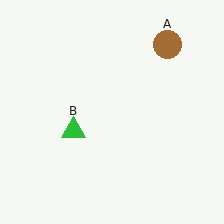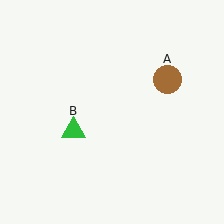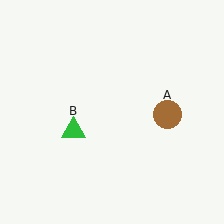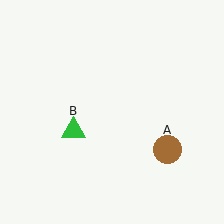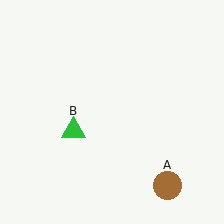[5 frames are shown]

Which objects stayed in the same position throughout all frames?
Green triangle (object B) remained stationary.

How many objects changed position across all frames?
1 object changed position: brown circle (object A).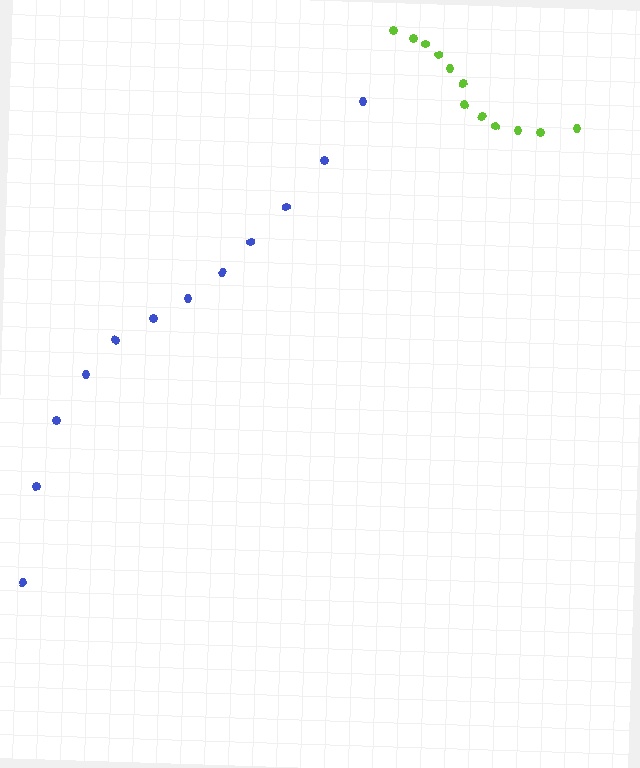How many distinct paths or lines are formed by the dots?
There are 2 distinct paths.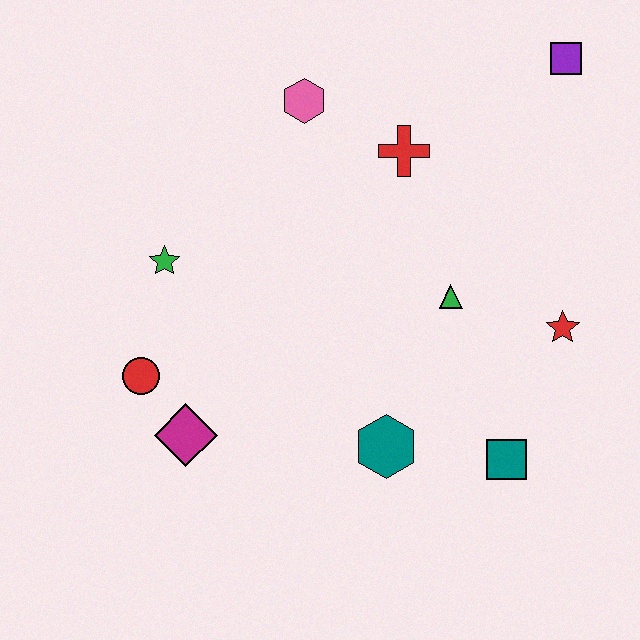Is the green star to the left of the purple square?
Yes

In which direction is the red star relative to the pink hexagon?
The red star is to the right of the pink hexagon.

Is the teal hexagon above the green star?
No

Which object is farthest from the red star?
The red circle is farthest from the red star.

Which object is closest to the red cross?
The pink hexagon is closest to the red cross.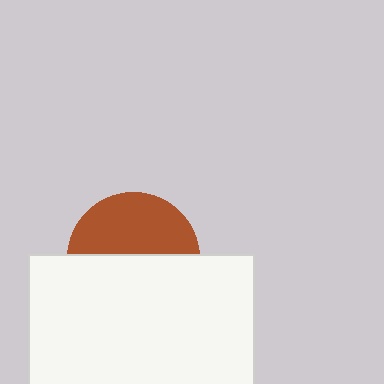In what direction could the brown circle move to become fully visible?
The brown circle could move up. That would shift it out from behind the white rectangle entirely.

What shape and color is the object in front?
The object in front is a white rectangle.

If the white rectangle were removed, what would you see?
You would see the complete brown circle.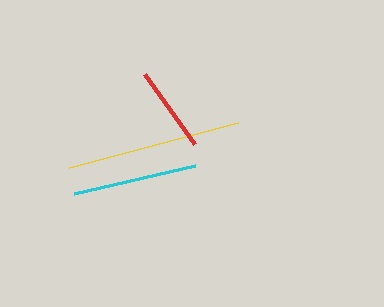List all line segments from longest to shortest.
From longest to shortest: yellow, cyan, red.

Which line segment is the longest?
The yellow line is the longest at approximately 175 pixels.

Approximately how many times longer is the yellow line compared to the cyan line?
The yellow line is approximately 1.4 times the length of the cyan line.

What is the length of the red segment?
The red segment is approximately 86 pixels long.